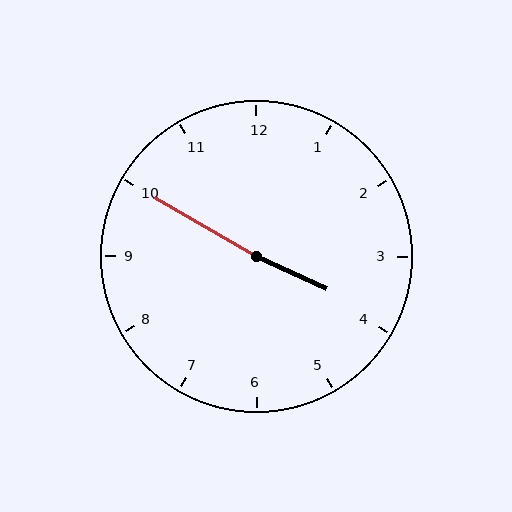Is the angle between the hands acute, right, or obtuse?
It is obtuse.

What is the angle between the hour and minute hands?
Approximately 175 degrees.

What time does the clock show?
3:50.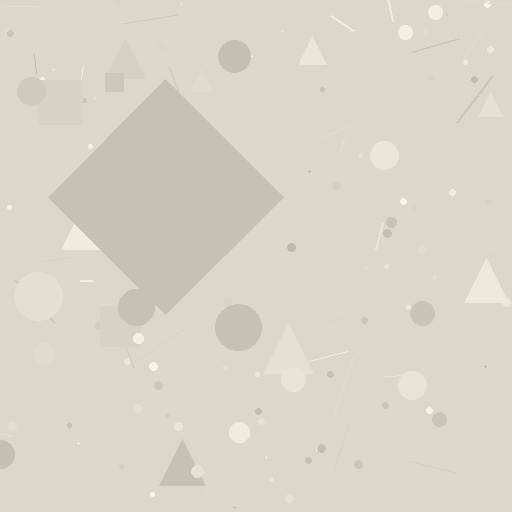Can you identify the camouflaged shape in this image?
The camouflaged shape is a diamond.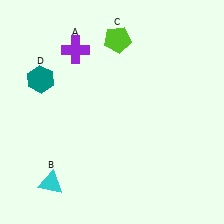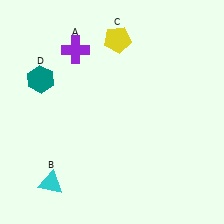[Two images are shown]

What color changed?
The pentagon (C) changed from lime in Image 1 to yellow in Image 2.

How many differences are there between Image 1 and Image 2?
There is 1 difference between the two images.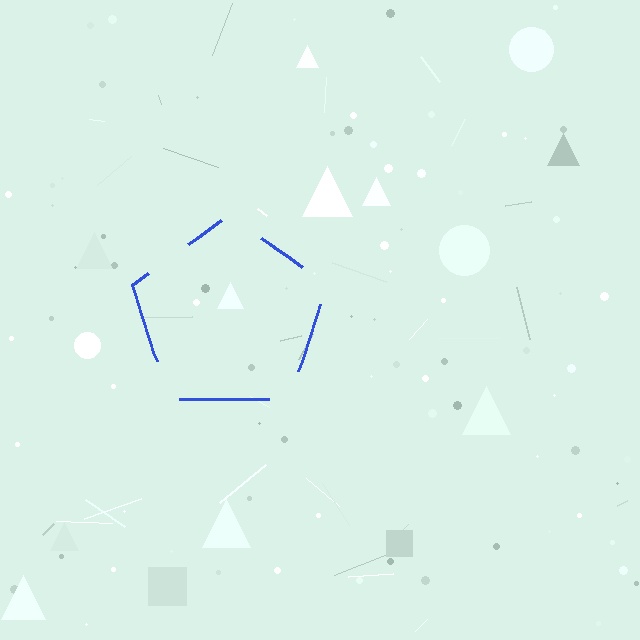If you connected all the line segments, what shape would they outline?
They would outline a pentagon.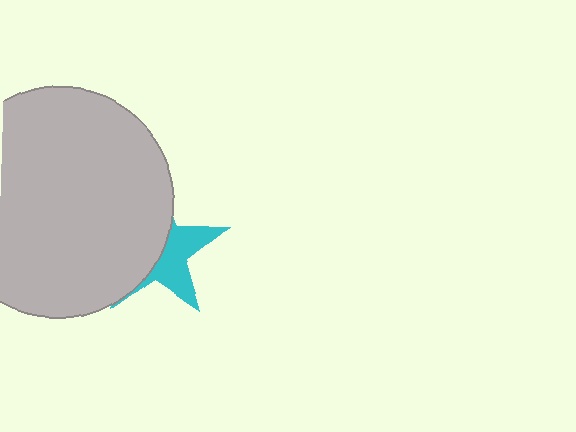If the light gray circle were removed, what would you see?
You would see the complete cyan star.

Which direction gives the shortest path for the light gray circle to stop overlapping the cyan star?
Moving left gives the shortest separation.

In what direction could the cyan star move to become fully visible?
The cyan star could move right. That would shift it out from behind the light gray circle entirely.